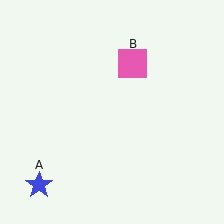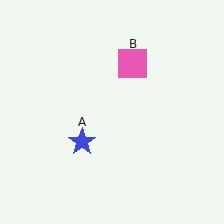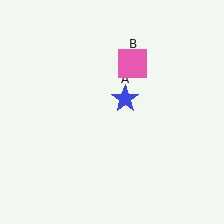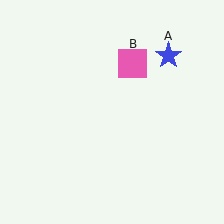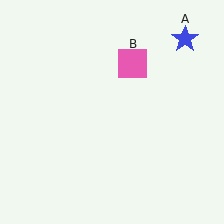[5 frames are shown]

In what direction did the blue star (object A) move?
The blue star (object A) moved up and to the right.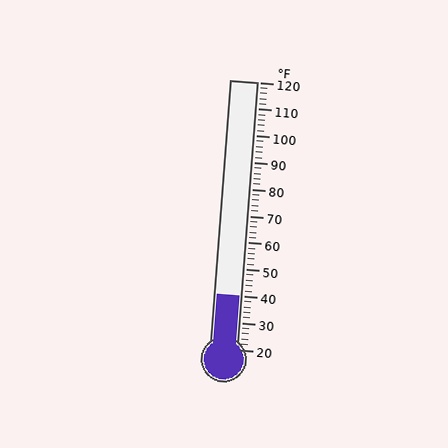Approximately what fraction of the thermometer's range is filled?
The thermometer is filled to approximately 20% of its range.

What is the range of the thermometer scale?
The thermometer scale ranges from 20°F to 120°F.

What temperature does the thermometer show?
The thermometer shows approximately 40°F.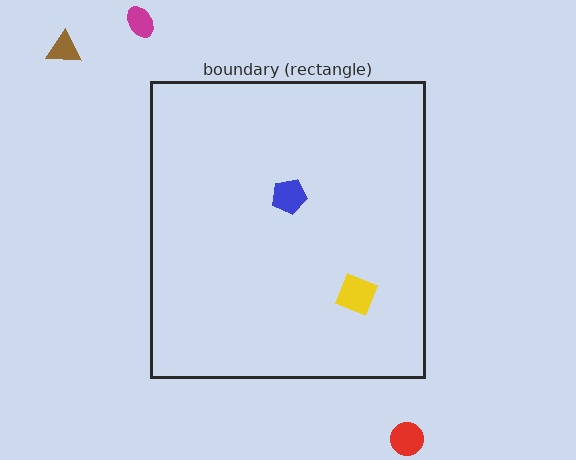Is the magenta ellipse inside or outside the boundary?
Outside.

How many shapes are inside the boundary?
2 inside, 3 outside.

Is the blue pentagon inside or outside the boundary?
Inside.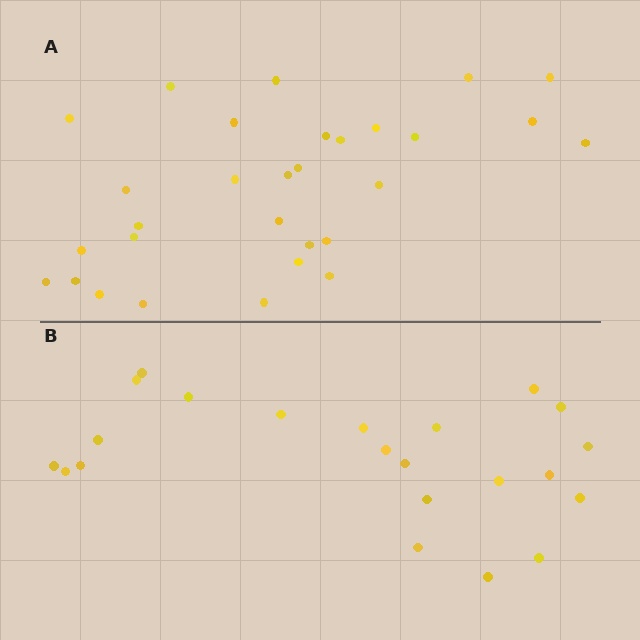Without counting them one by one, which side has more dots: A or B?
Region A (the top region) has more dots.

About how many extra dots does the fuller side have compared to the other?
Region A has roughly 8 or so more dots than region B.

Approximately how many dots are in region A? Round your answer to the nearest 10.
About 30 dots.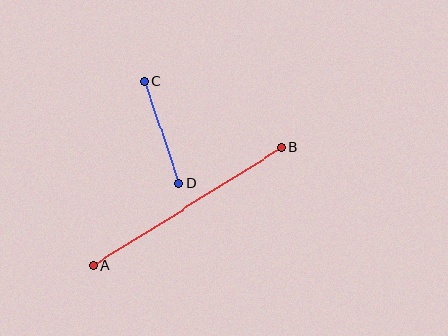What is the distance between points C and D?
The distance is approximately 108 pixels.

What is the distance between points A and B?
The distance is approximately 222 pixels.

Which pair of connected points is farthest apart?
Points A and B are farthest apart.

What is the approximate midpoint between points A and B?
The midpoint is at approximately (187, 206) pixels.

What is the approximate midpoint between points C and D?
The midpoint is at approximately (162, 132) pixels.